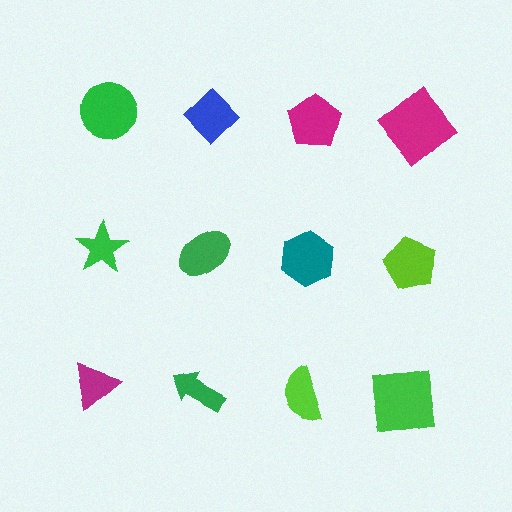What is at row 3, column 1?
A magenta triangle.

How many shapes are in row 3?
4 shapes.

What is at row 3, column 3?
A lime semicircle.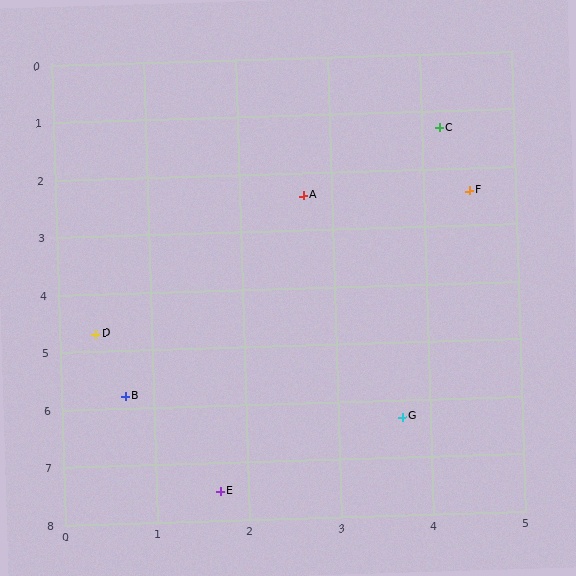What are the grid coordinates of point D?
Point D is at approximately (0.4, 4.7).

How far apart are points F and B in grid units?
Points F and B are about 5.1 grid units apart.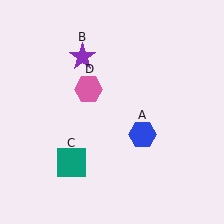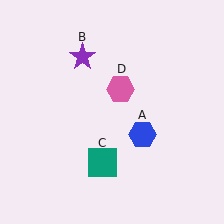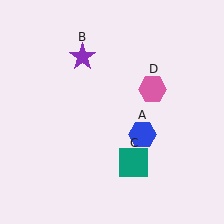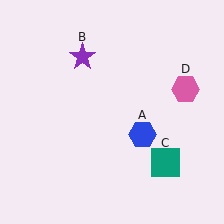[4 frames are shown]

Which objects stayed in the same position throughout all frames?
Blue hexagon (object A) and purple star (object B) remained stationary.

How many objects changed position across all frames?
2 objects changed position: teal square (object C), pink hexagon (object D).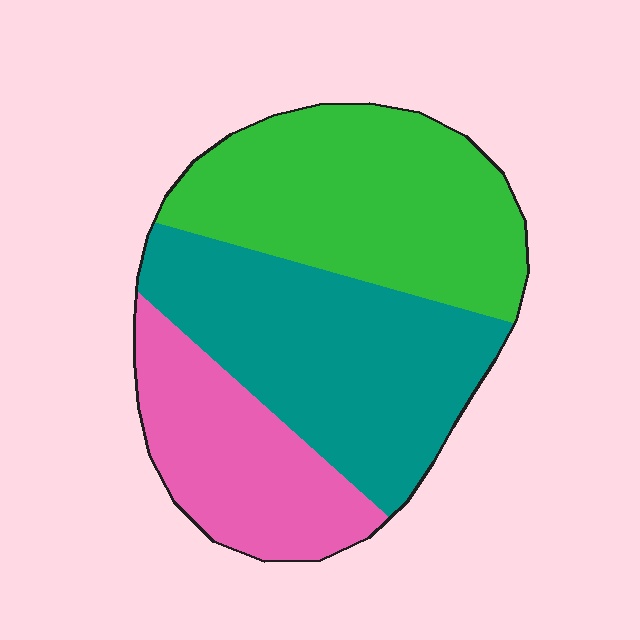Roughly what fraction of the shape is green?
Green takes up about three eighths (3/8) of the shape.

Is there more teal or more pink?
Teal.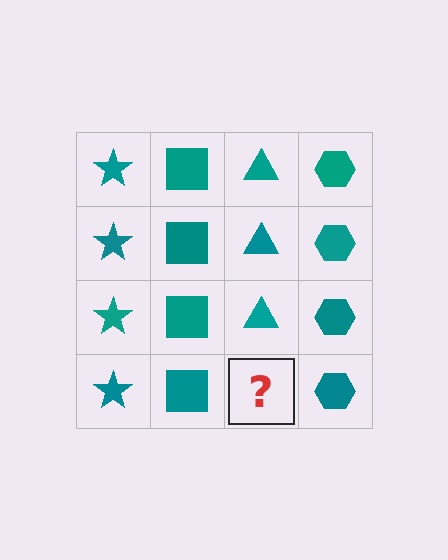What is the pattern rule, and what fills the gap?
The rule is that each column has a consistent shape. The gap should be filled with a teal triangle.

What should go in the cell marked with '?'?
The missing cell should contain a teal triangle.